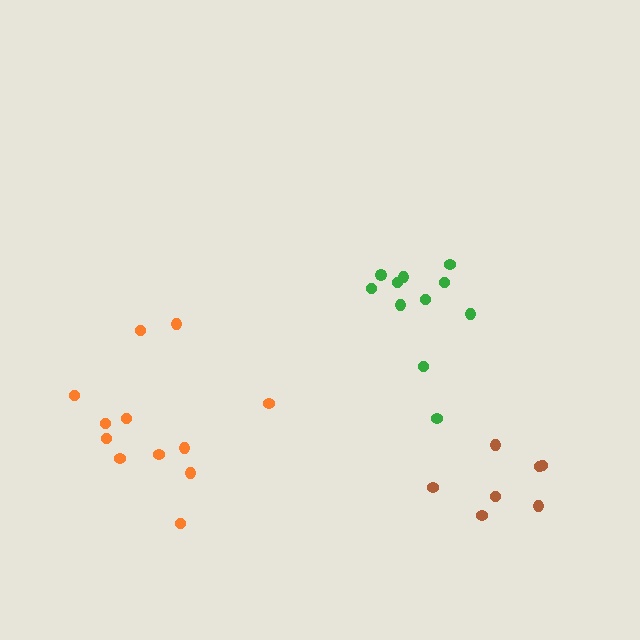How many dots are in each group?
Group 1: 12 dots, Group 2: 11 dots, Group 3: 7 dots (30 total).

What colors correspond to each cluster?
The clusters are colored: orange, green, brown.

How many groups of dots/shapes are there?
There are 3 groups.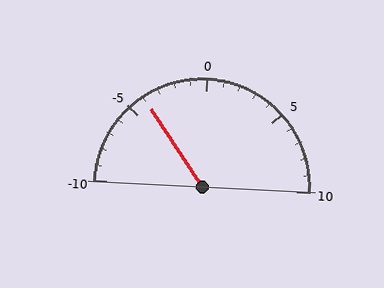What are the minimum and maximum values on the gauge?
The gauge ranges from -10 to 10.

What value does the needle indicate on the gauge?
The needle indicates approximately -4.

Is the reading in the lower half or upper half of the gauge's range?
The reading is in the lower half of the range (-10 to 10).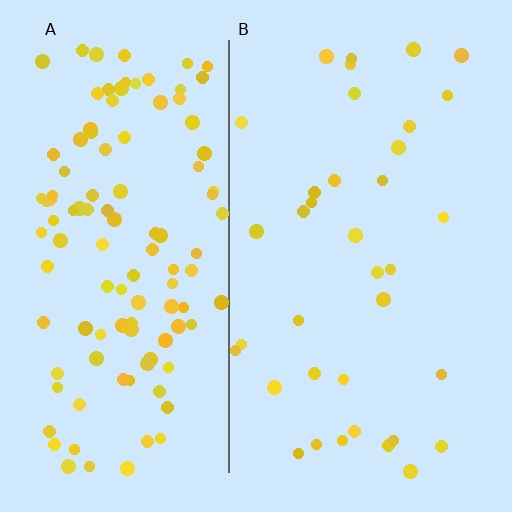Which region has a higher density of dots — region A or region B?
A (the left).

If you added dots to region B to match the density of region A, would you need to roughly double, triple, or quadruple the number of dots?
Approximately triple.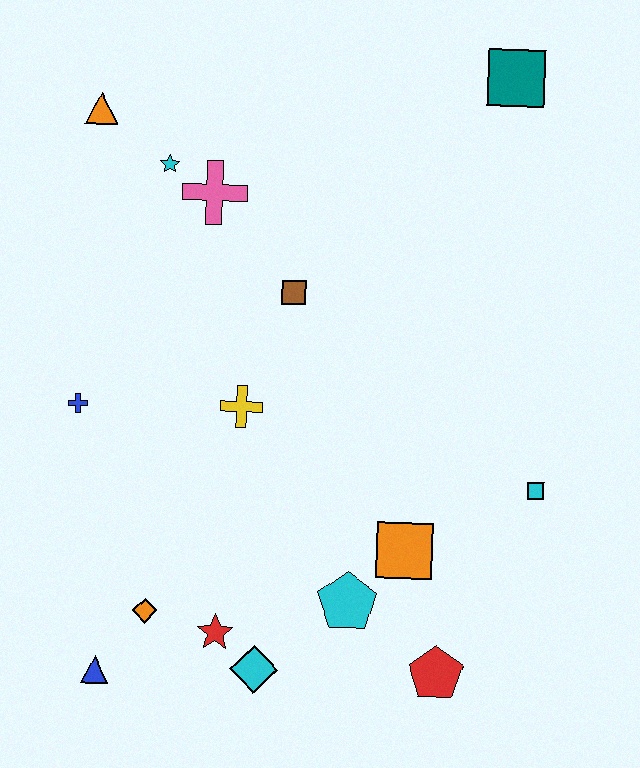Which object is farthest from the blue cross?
The teal square is farthest from the blue cross.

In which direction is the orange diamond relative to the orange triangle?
The orange diamond is below the orange triangle.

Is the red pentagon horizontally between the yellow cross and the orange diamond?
No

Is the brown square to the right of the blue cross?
Yes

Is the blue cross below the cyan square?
No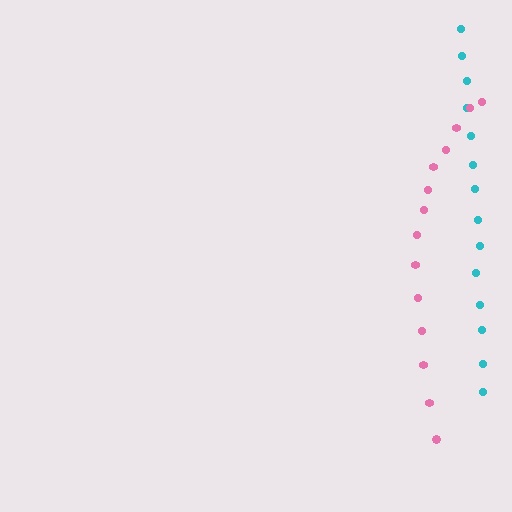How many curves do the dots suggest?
There are 2 distinct paths.